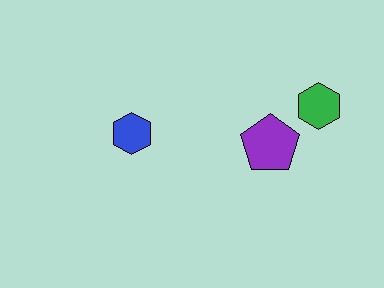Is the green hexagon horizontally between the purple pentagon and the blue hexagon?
No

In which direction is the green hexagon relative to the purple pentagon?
The green hexagon is to the right of the purple pentagon.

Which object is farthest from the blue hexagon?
The green hexagon is farthest from the blue hexagon.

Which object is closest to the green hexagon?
The purple pentagon is closest to the green hexagon.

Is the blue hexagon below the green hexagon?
Yes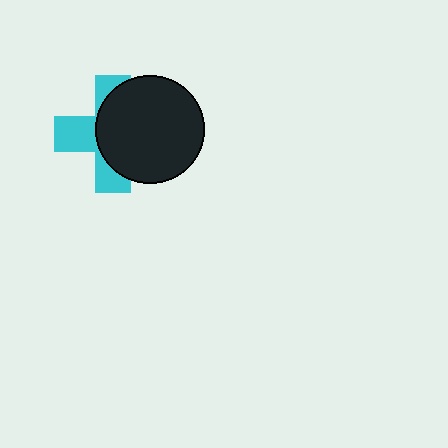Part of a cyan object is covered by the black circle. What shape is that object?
It is a cross.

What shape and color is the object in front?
The object in front is a black circle.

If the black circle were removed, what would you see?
You would see the complete cyan cross.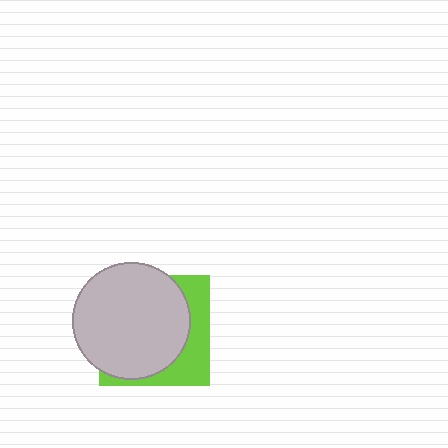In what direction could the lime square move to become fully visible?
The lime square could move toward the lower-right. That would shift it out from behind the light gray circle entirely.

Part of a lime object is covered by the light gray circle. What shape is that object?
It is a square.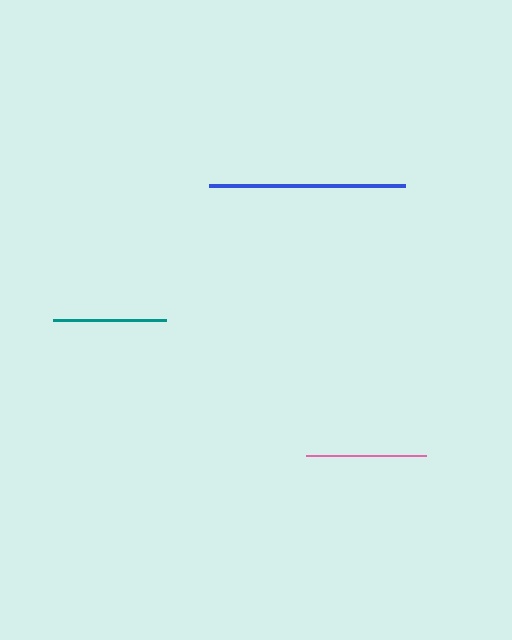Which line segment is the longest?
The blue line is the longest at approximately 196 pixels.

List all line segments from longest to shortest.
From longest to shortest: blue, pink, teal.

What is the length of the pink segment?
The pink segment is approximately 120 pixels long.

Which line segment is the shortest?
The teal line is the shortest at approximately 113 pixels.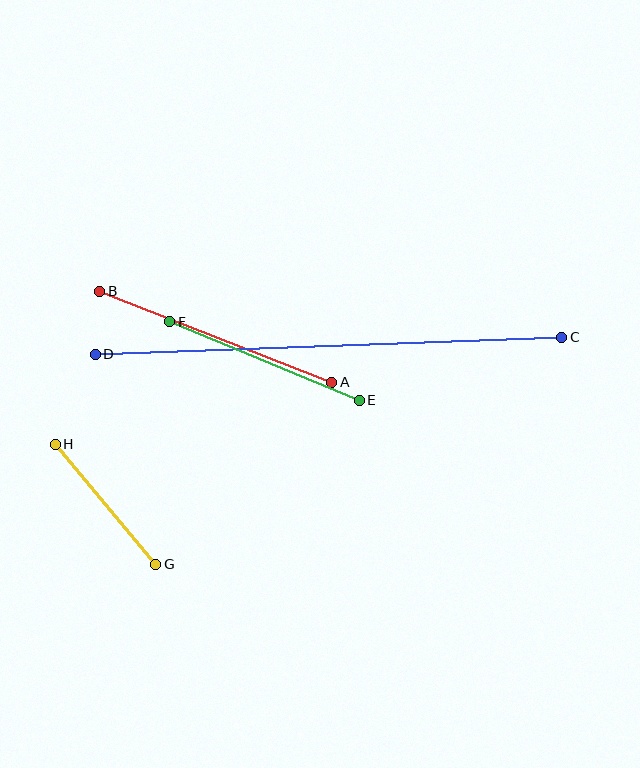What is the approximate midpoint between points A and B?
The midpoint is at approximately (216, 337) pixels.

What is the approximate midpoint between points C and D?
The midpoint is at approximately (329, 346) pixels.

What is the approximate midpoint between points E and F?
The midpoint is at approximately (265, 361) pixels.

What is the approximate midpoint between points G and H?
The midpoint is at approximately (105, 504) pixels.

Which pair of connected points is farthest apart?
Points C and D are farthest apart.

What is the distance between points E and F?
The distance is approximately 205 pixels.